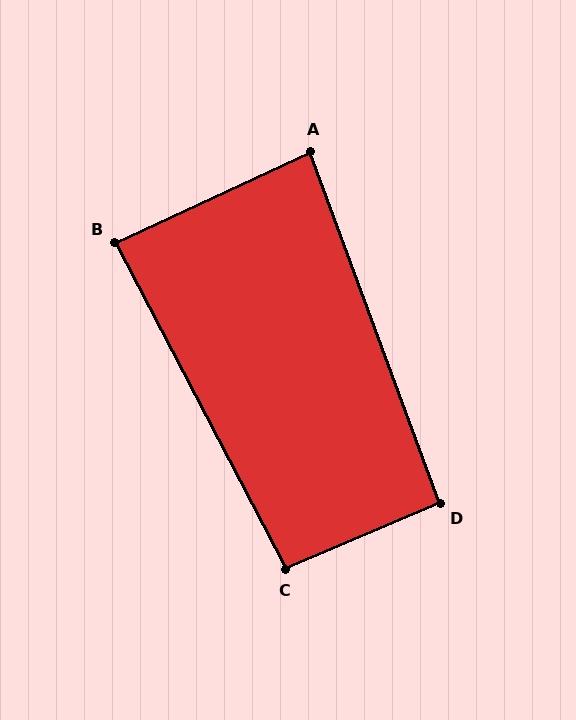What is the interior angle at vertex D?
Approximately 93 degrees (approximately right).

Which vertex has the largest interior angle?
C, at approximately 95 degrees.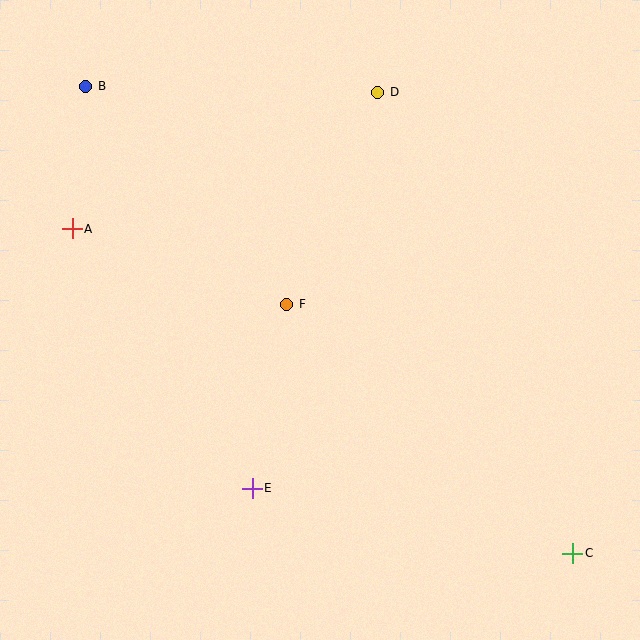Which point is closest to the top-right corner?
Point D is closest to the top-right corner.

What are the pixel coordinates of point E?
Point E is at (252, 488).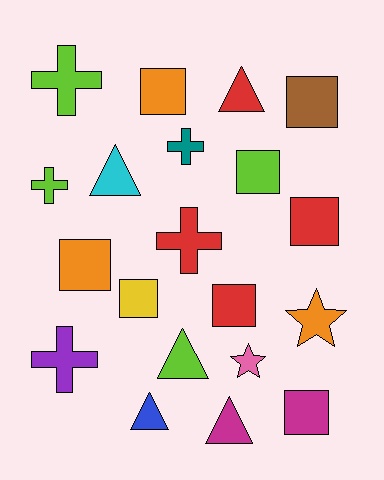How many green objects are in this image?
There are no green objects.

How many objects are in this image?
There are 20 objects.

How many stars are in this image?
There are 2 stars.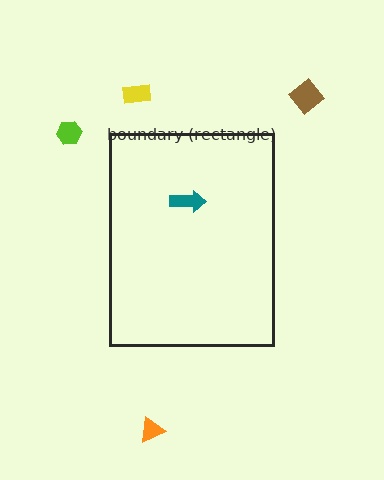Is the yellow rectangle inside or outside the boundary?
Outside.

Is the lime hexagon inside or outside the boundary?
Outside.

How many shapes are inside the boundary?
1 inside, 4 outside.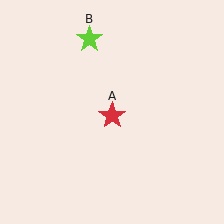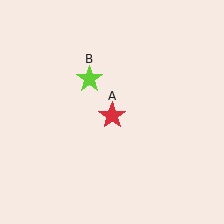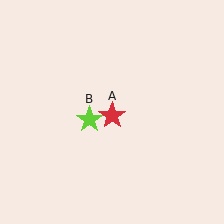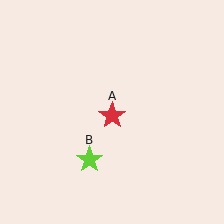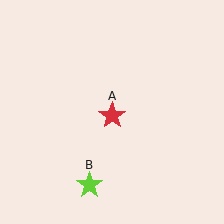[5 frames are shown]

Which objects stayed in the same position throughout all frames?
Red star (object A) remained stationary.